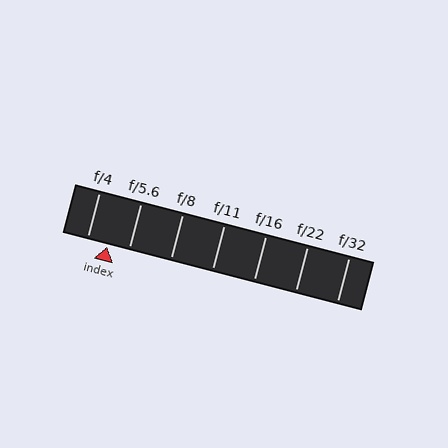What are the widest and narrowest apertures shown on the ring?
The widest aperture shown is f/4 and the narrowest is f/32.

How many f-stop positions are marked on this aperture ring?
There are 7 f-stop positions marked.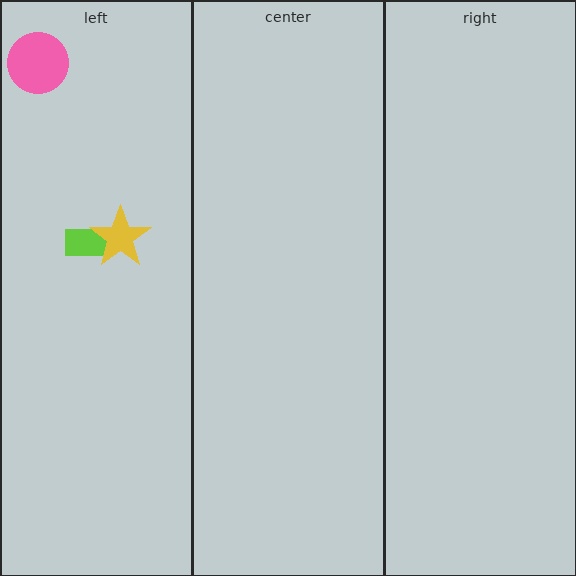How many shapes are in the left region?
3.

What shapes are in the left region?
The lime rectangle, the pink circle, the yellow star.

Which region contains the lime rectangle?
The left region.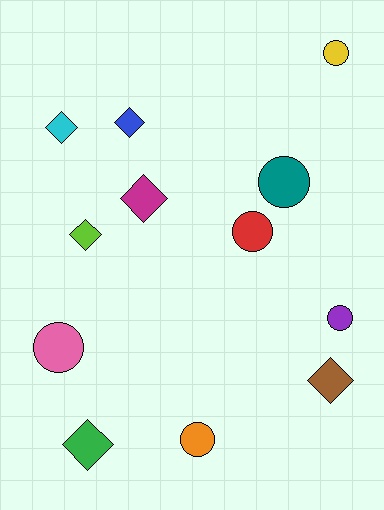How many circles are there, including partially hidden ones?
There are 6 circles.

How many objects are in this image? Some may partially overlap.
There are 12 objects.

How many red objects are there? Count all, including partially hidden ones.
There is 1 red object.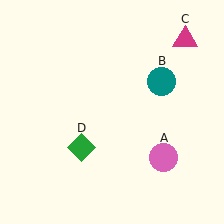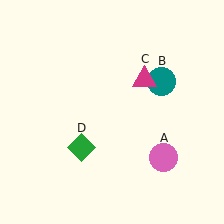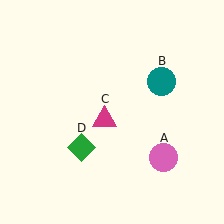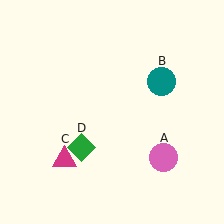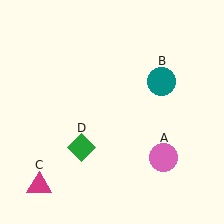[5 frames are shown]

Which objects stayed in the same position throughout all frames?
Pink circle (object A) and teal circle (object B) and green diamond (object D) remained stationary.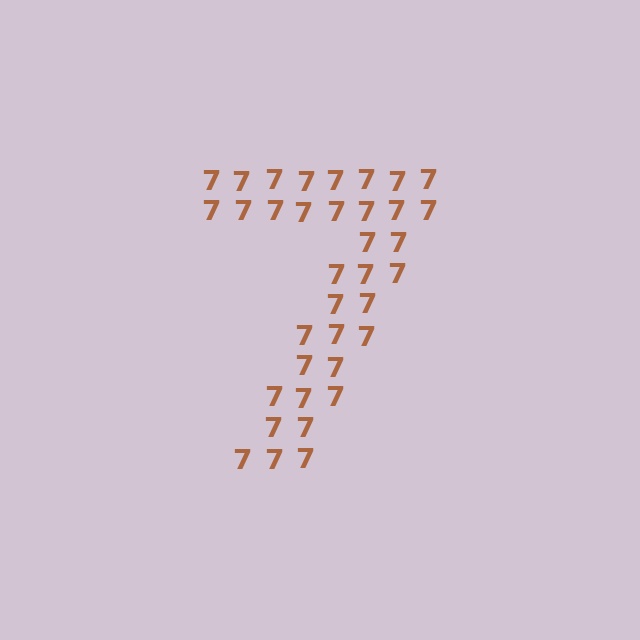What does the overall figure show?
The overall figure shows the digit 7.